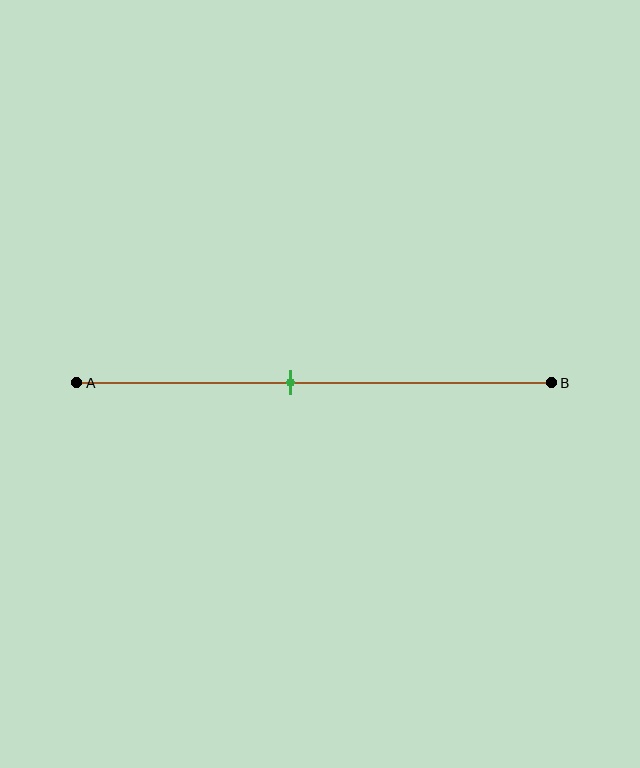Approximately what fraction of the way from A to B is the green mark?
The green mark is approximately 45% of the way from A to B.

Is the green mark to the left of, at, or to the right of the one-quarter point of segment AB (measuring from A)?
The green mark is to the right of the one-quarter point of segment AB.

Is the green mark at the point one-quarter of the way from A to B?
No, the mark is at about 45% from A, not at the 25% one-quarter point.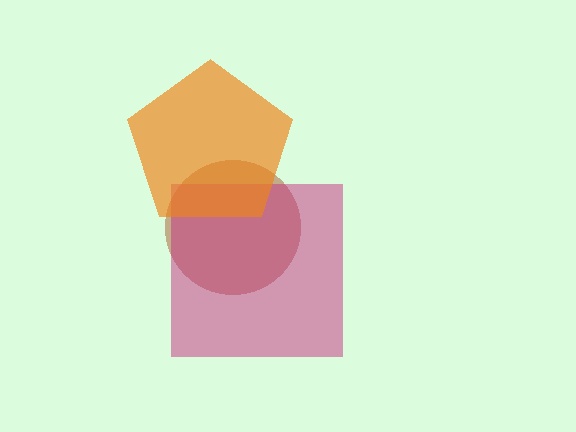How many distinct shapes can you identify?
There are 3 distinct shapes: a brown circle, a magenta square, an orange pentagon.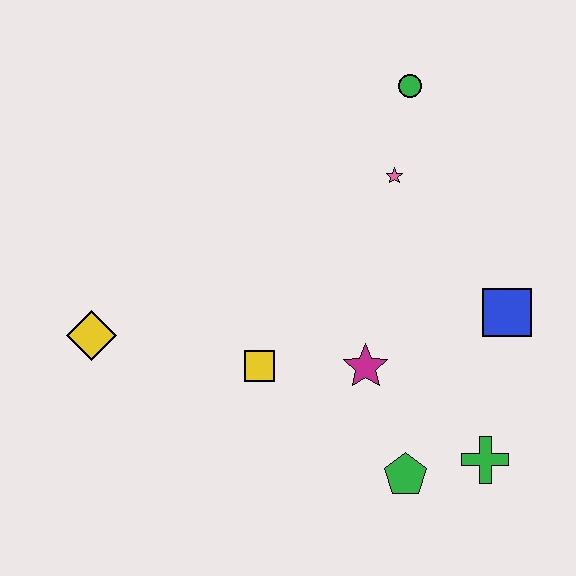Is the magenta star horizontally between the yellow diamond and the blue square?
Yes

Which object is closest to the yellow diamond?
The yellow square is closest to the yellow diamond.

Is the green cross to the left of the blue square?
Yes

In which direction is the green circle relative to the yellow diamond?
The green circle is to the right of the yellow diamond.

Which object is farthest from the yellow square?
The green circle is farthest from the yellow square.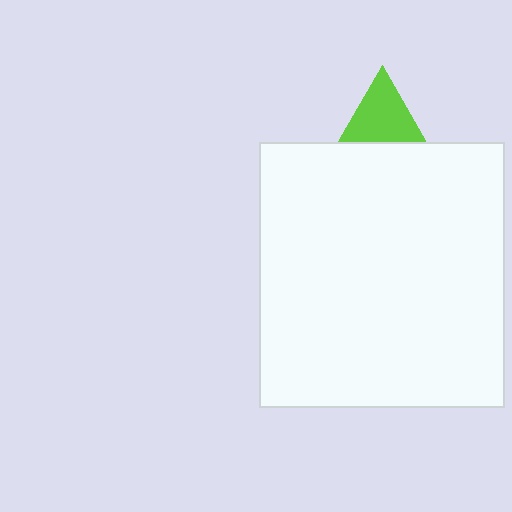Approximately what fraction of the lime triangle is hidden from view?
Roughly 60% of the lime triangle is hidden behind the white rectangle.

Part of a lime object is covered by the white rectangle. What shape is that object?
It is a triangle.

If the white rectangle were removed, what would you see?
You would see the complete lime triangle.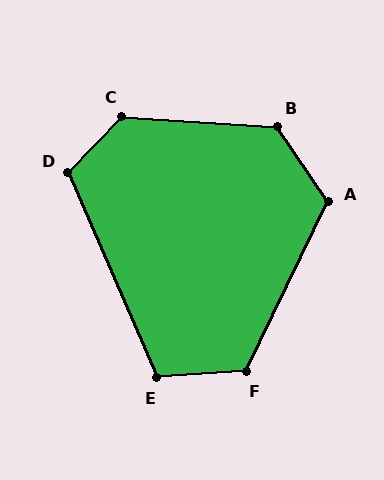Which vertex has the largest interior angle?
C, at approximately 131 degrees.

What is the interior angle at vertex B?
Approximately 128 degrees (obtuse).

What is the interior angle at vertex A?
Approximately 120 degrees (obtuse).